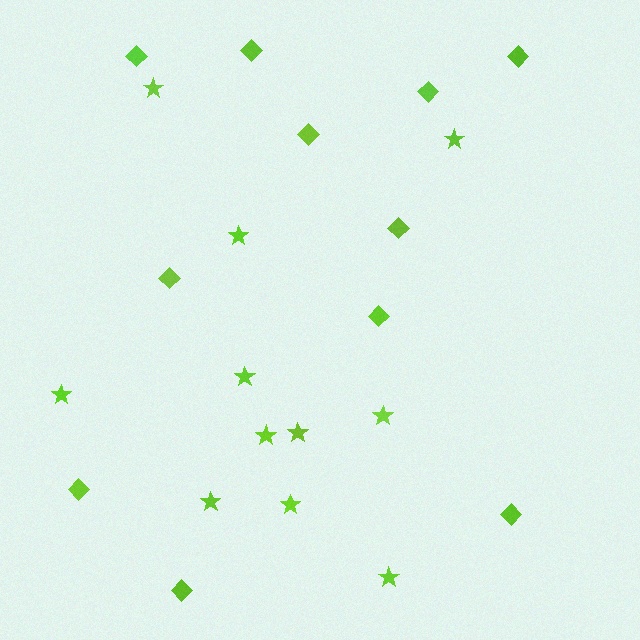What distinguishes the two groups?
There are 2 groups: one group of diamonds (11) and one group of stars (11).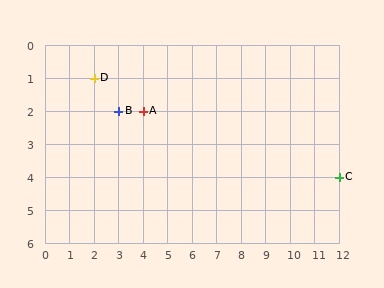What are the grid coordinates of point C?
Point C is at grid coordinates (12, 4).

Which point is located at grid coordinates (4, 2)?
Point A is at (4, 2).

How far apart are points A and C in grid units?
Points A and C are 8 columns and 2 rows apart (about 8.2 grid units diagonally).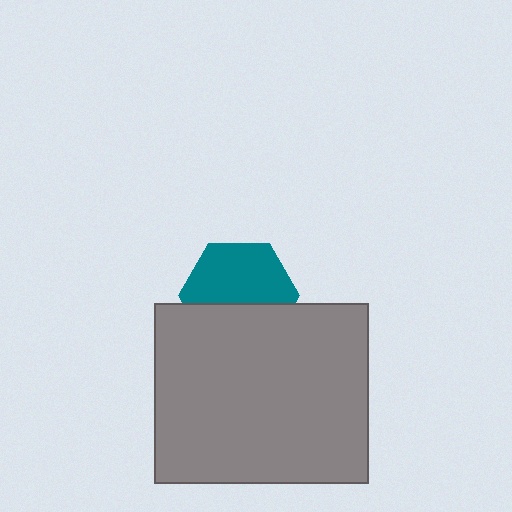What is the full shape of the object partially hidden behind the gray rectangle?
The partially hidden object is a teal hexagon.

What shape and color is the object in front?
The object in front is a gray rectangle.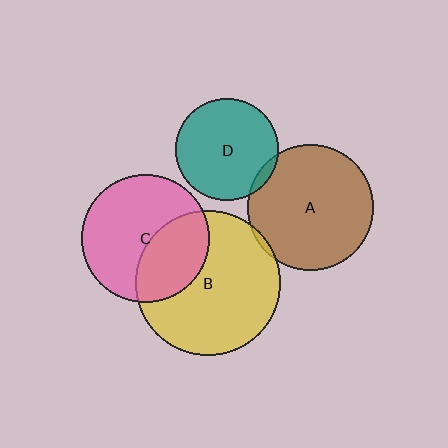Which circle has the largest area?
Circle B (yellow).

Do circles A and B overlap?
Yes.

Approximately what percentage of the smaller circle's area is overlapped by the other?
Approximately 5%.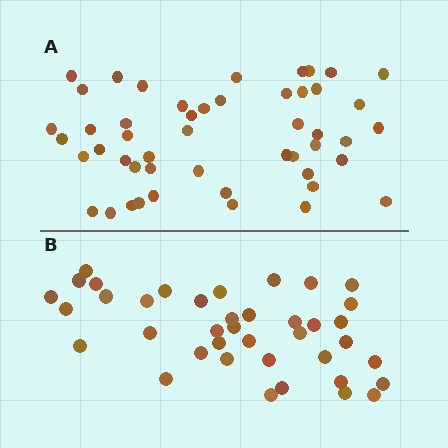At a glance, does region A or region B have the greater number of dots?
Region A (the top region) has more dots.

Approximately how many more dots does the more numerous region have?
Region A has roughly 10 or so more dots than region B.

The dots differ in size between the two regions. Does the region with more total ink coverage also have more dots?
No. Region B has more total ink coverage because its dots are larger, but region A actually contains more individual dots. Total area can be misleading — the number of items is what matters here.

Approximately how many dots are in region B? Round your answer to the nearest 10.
About 40 dots. (The exact count is 39, which rounds to 40.)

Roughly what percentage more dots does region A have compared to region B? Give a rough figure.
About 25% more.